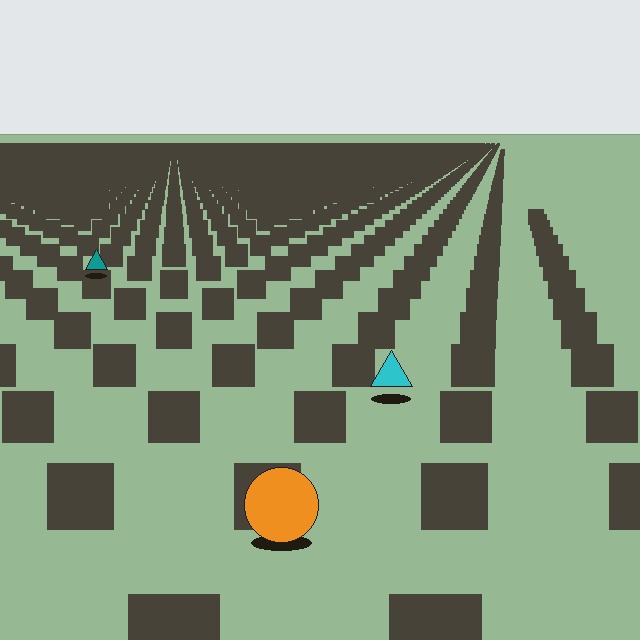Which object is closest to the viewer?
The orange circle is closest. The texture marks near it are larger and more spread out.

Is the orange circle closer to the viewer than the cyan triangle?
Yes. The orange circle is closer — you can tell from the texture gradient: the ground texture is coarser near it.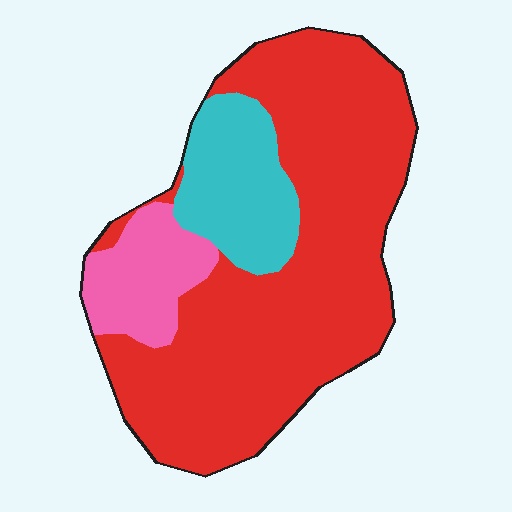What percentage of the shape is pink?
Pink covers around 15% of the shape.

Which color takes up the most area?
Red, at roughly 70%.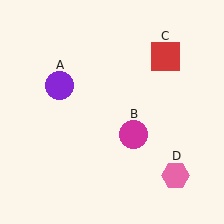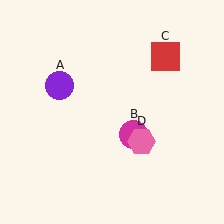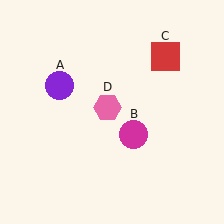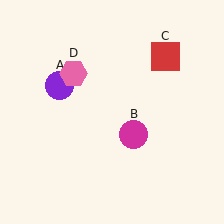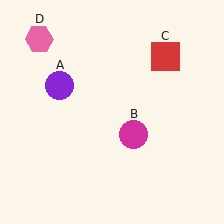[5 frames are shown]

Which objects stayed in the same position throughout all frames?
Purple circle (object A) and magenta circle (object B) and red square (object C) remained stationary.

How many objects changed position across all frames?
1 object changed position: pink hexagon (object D).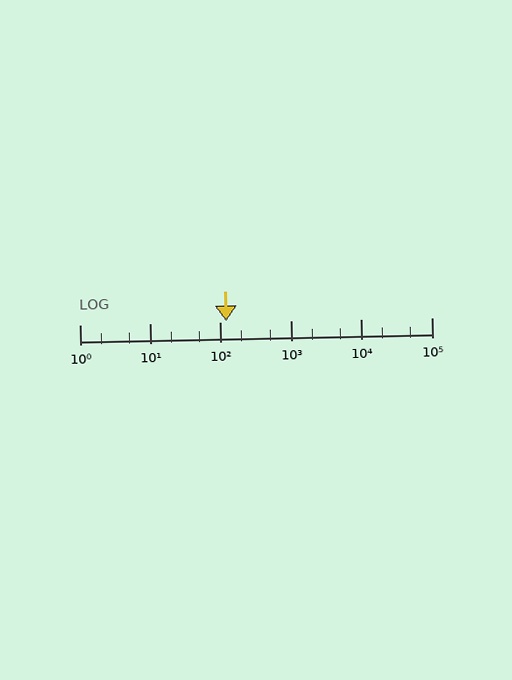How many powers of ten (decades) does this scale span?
The scale spans 5 decades, from 1 to 100000.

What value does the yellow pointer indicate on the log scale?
The pointer indicates approximately 120.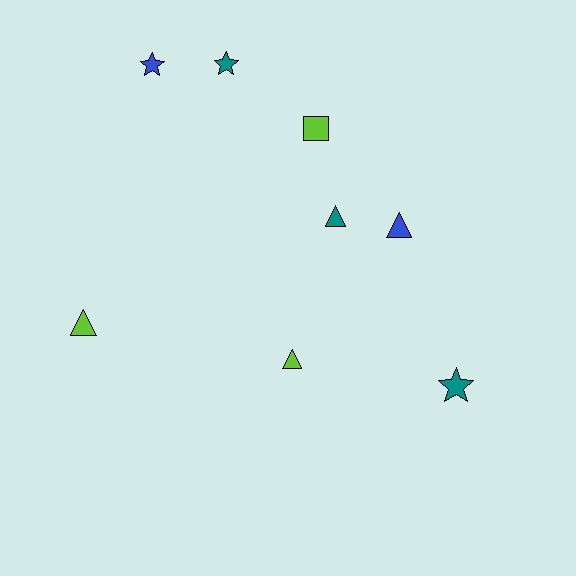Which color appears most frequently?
Lime, with 3 objects.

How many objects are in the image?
There are 8 objects.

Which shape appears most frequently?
Triangle, with 4 objects.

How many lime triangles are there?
There are 2 lime triangles.